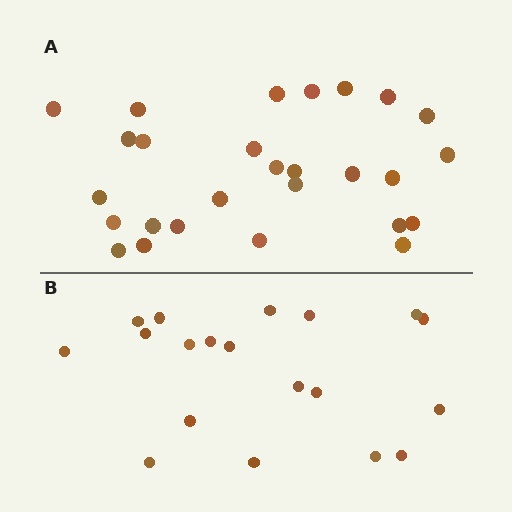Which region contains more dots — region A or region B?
Region A (the top region) has more dots.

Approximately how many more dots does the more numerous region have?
Region A has roughly 8 or so more dots than region B.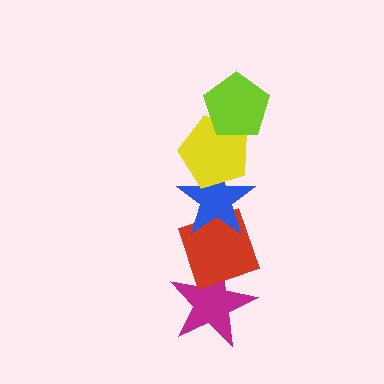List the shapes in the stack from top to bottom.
From top to bottom: the lime pentagon, the yellow pentagon, the blue star, the red diamond, the magenta star.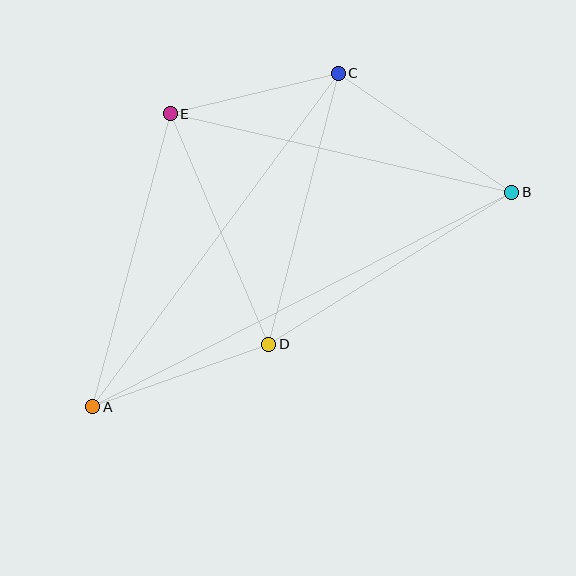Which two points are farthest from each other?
Points A and B are farthest from each other.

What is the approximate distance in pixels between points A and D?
The distance between A and D is approximately 187 pixels.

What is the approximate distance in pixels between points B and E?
The distance between B and E is approximately 351 pixels.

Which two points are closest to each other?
Points C and E are closest to each other.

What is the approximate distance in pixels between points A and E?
The distance between A and E is approximately 303 pixels.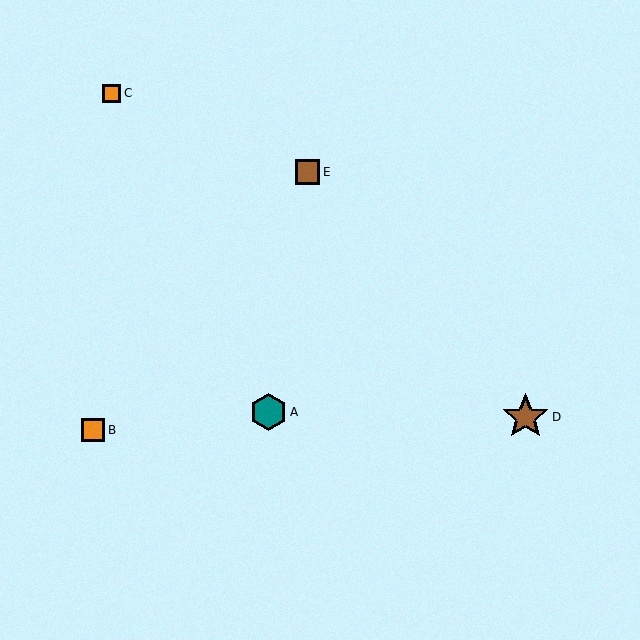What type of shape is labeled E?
Shape E is a brown square.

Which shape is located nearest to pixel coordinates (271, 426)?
The teal hexagon (labeled A) at (269, 412) is nearest to that location.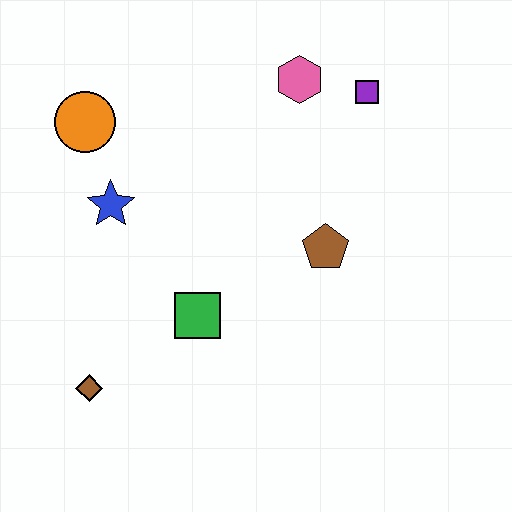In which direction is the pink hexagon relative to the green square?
The pink hexagon is above the green square.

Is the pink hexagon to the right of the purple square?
No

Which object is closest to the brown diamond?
The green square is closest to the brown diamond.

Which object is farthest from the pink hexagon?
The brown diamond is farthest from the pink hexagon.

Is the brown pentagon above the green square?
Yes